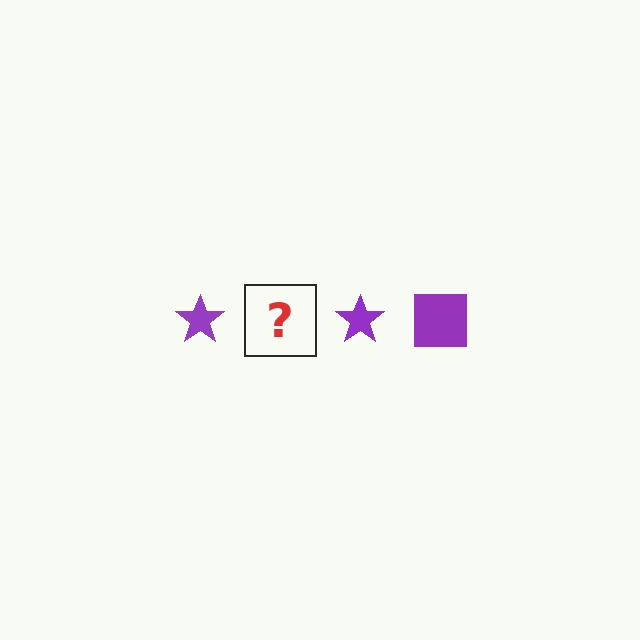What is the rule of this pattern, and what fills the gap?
The rule is that the pattern cycles through star, square shapes in purple. The gap should be filled with a purple square.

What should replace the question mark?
The question mark should be replaced with a purple square.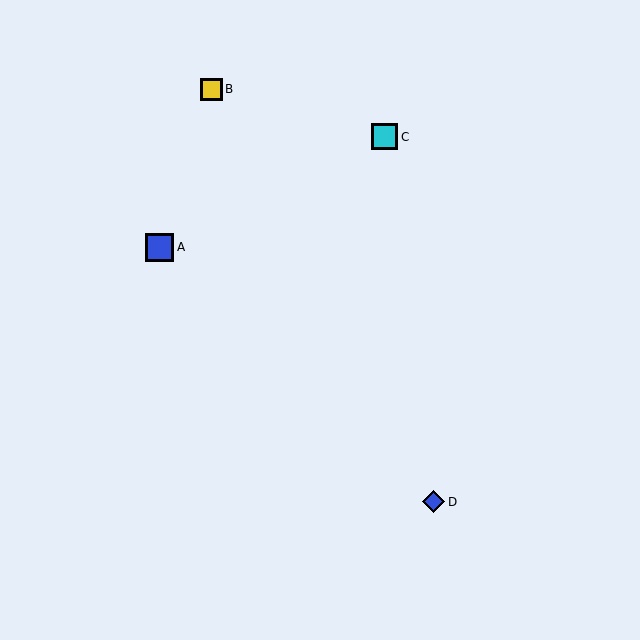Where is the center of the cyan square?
The center of the cyan square is at (385, 137).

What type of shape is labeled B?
Shape B is a yellow square.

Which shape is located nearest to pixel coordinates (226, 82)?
The yellow square (labeled B) at (211, 89) is nearest to that location.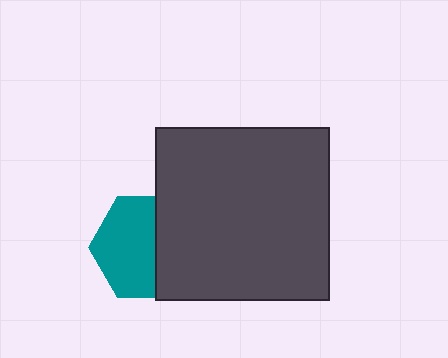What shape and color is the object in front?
The object in front is a dark gray square.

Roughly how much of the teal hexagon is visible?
About half of it is visible (roughly 60%).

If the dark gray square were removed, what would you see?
You would see the complete teal hexagon.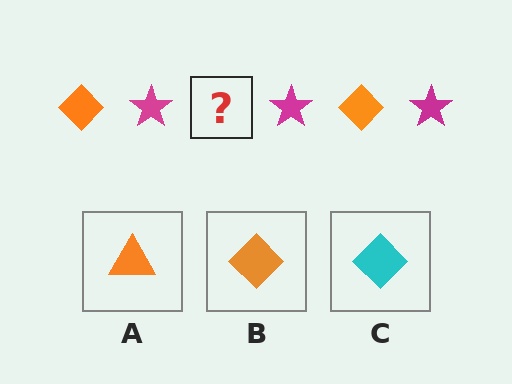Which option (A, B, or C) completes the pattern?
B.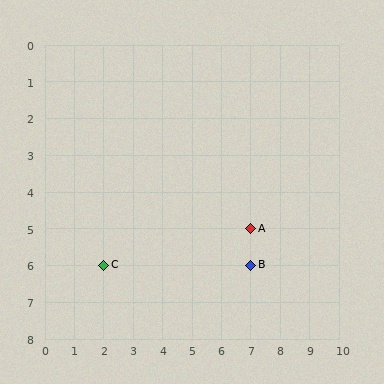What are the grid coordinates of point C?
Point C is at grid coordinates (2, 6).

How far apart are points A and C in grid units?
Points A and C are 5 columns and 1 row apart (about 5.1 grid units diagonally).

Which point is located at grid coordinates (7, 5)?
Point A is at (7, 5).